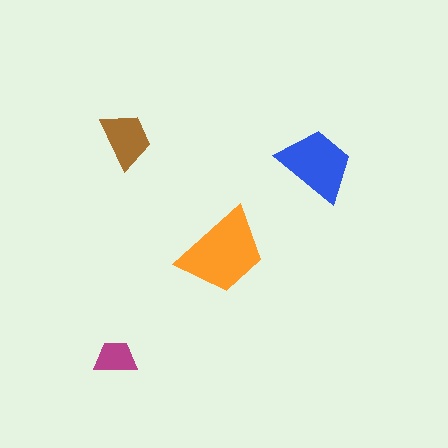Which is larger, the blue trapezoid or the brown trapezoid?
The blue one.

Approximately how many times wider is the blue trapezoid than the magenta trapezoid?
About 2 times wider.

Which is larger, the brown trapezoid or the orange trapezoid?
The orange one.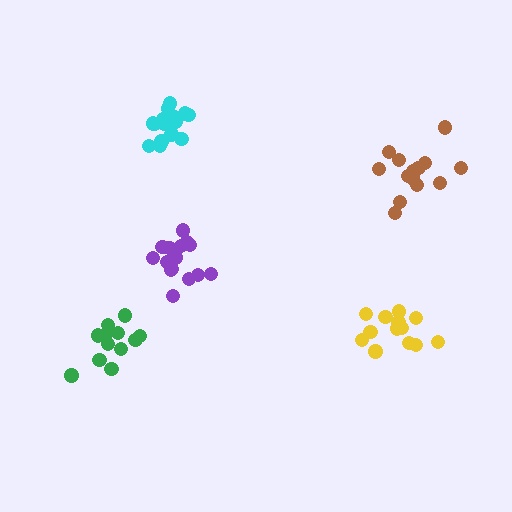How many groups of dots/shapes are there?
There are 5 groups.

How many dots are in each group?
Group 1: 13 dots, Group 2: 12 dots, Group 3: 15 dots, Group 4: 16 dots, Group 5: 16 dots (72 total).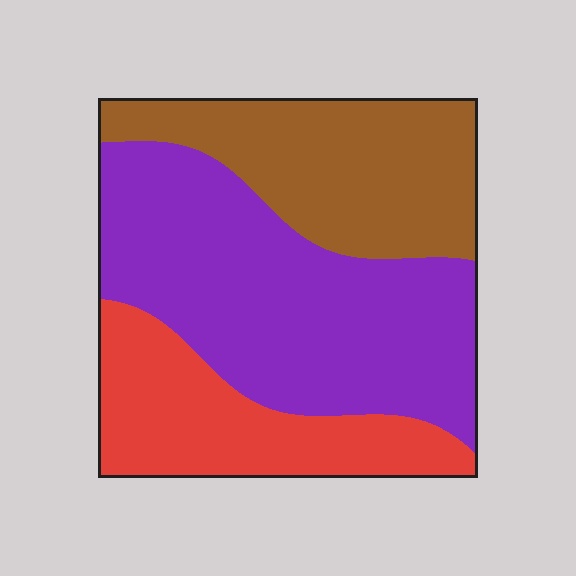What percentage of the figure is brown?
Brown covers roughly 30% of the figure.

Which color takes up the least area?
Red, at roughly 25%.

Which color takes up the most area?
Purple, at roughly 45%.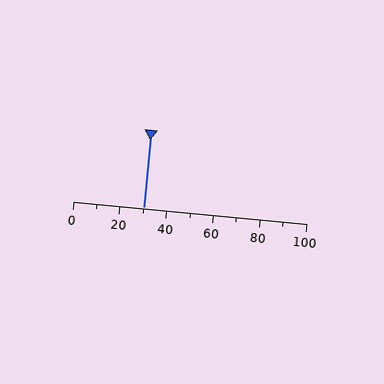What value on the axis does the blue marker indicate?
The marker indicates approximately 30.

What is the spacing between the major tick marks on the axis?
The major ticks are spaced 20 apart.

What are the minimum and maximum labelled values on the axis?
The axis runs from 0 to 100.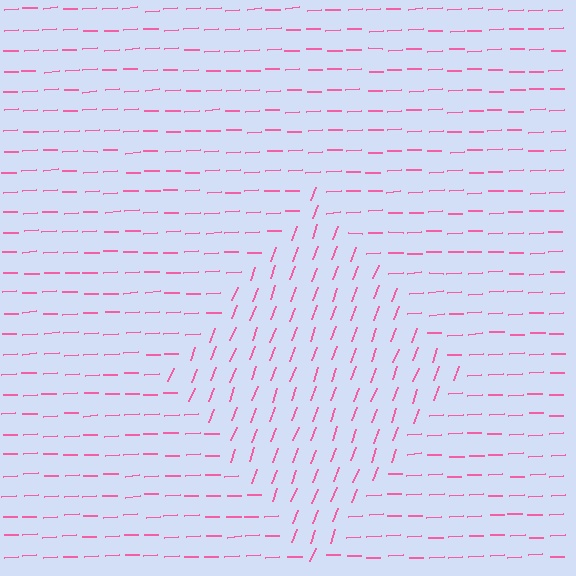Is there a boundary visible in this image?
Yes, there is a texture boundary formed by a change in line orientation.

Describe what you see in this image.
The image is filled with small pink line segments. A diamond region in the image has lines oriented differently from the surrounding lines, creating a visible texture boundary.